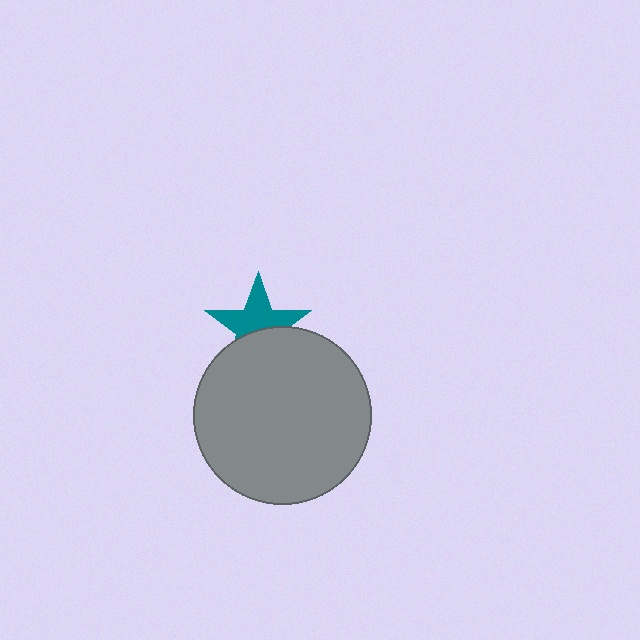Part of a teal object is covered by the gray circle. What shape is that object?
It is a star.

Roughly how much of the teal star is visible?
About half of it is visible (roughly 58%).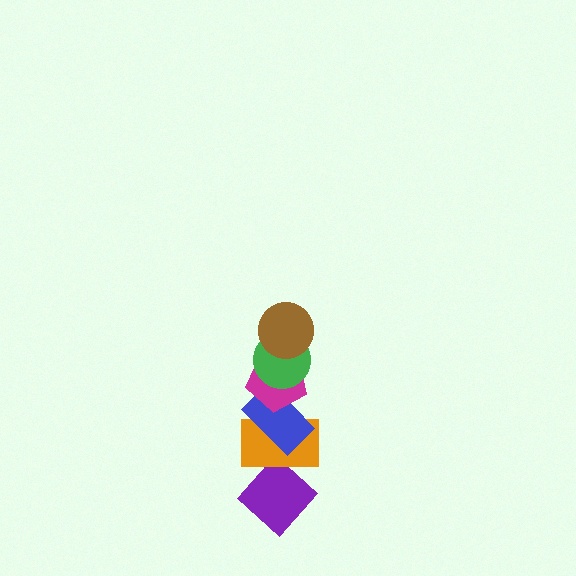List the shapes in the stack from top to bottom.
From top to bottom: the brown circle, the green circle, the magenta pentagon, the blue rectangle, the orange rectangle, the purple diamond.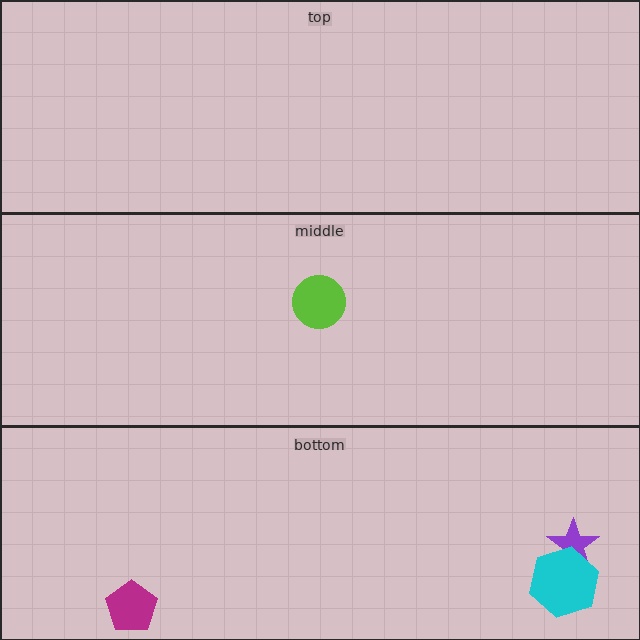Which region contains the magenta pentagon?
The bottom region.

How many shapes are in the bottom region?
3.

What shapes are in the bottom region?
The purple star, the cyan hexagon, the magenta pentagon.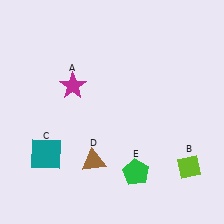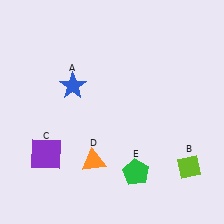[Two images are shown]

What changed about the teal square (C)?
In Image 1, C is teal. In Image 2, it changed to purple.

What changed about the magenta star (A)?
In Image 1, A is magenta. In Image 2, it changed to blue.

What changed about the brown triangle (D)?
In Image 1, D is brown. In Image 2, it changed to orange.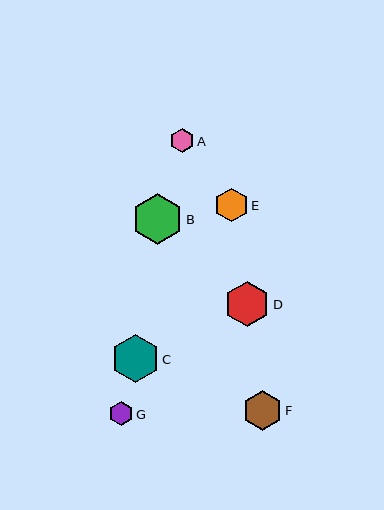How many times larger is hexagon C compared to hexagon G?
Hexagon C is approximately 2.0 times the size of hexagon G.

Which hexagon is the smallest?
Hexagon A is the smallest with a size of approximately 23 pixels.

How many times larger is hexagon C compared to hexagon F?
Hexagon C is approximately 1.2 times the size of hexagon F.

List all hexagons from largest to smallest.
From largest to smallest: B, C, D, F, E, G, A.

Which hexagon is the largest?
Hexagon B is the largest with a size of approximately 51 pixels.